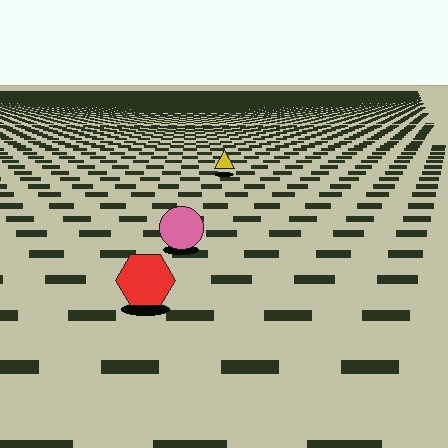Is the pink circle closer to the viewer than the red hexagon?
No. The red hexagon is closer — you can tell from the texture gradient: the ground texture is coarser near it.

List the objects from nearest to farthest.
From nearest to farthest: the red hexagon, the pink circle, the yellow triangle.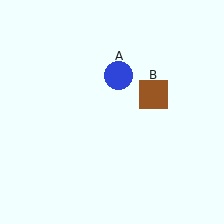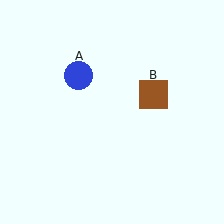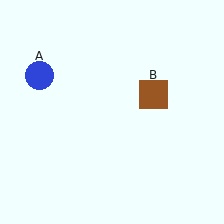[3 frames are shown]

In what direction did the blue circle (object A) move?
The blue circle (object A) moved left.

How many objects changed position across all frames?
1 object changed position: blue circle (object A).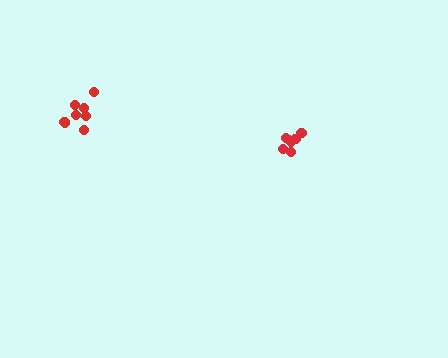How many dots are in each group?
Group 1: 7 dots, Group 2: 8 dots (15 total).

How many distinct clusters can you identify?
There are 2 distinct clusters.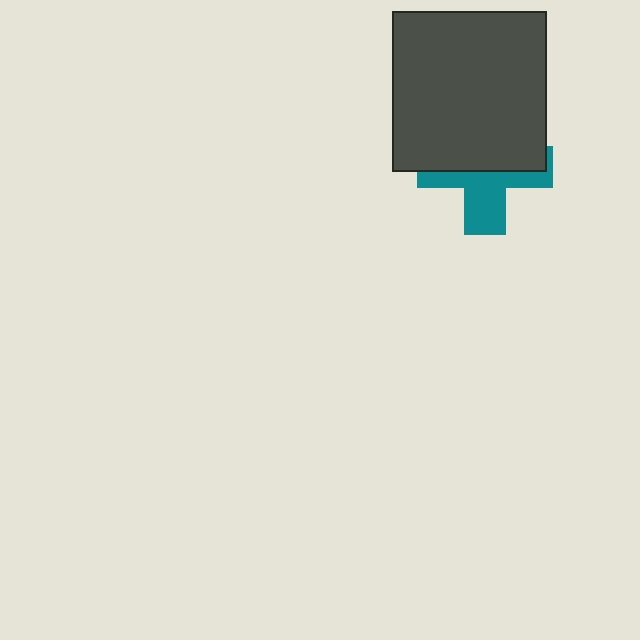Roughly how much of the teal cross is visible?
About half of it is visible (roughly 45%).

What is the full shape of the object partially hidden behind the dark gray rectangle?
The partially hidden object is a teal cross.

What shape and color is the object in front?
The object in front is a dark gray rectangle.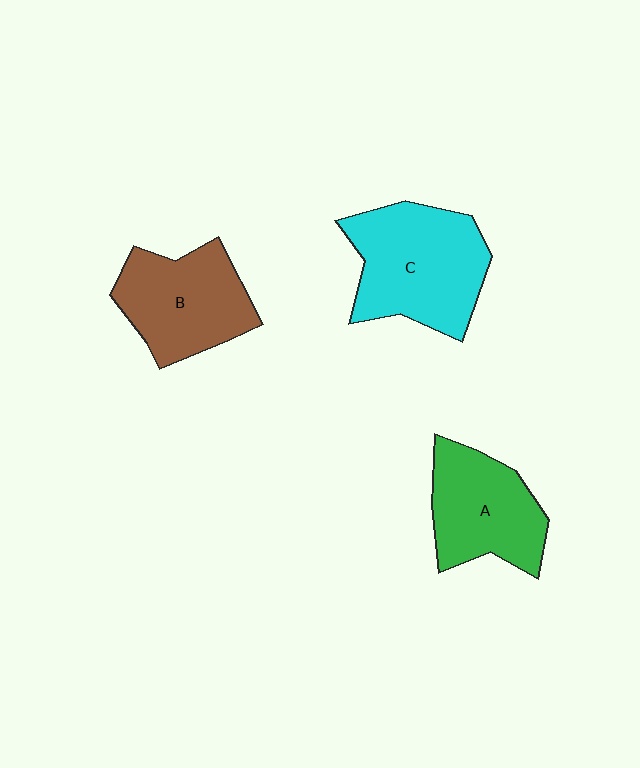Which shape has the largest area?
Shape C (cyan).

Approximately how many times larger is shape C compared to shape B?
Approximately 1.2 times.